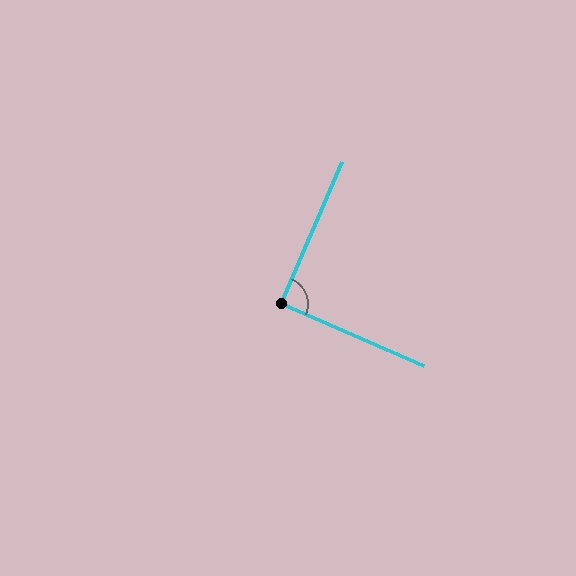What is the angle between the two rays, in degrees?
Approximately 90 degrees.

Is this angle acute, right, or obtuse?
It is approximately a right angle.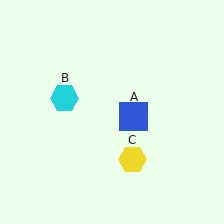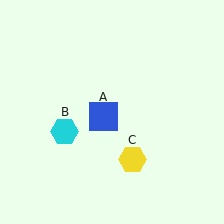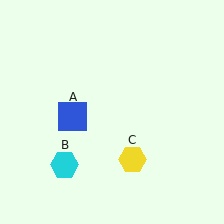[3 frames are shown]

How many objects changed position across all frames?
2 objects changed position: blue square (object A), cyan hexagon (object B).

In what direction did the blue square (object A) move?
The blue square (object A) moved left.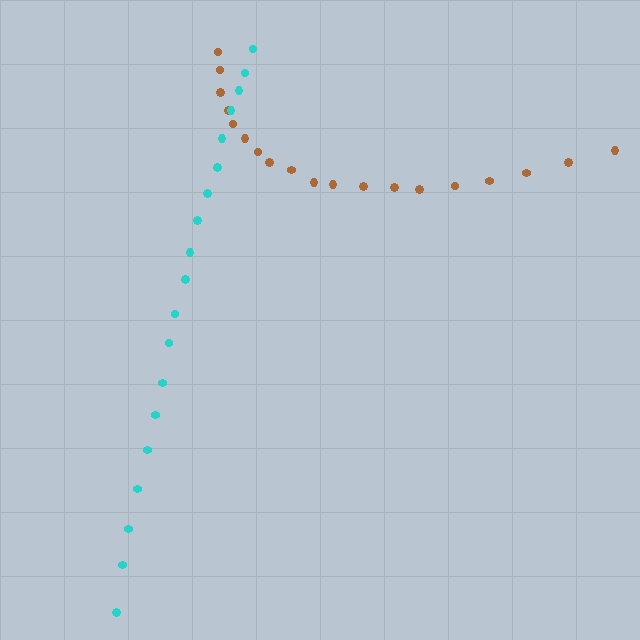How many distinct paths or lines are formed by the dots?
There are 2 distinct paths.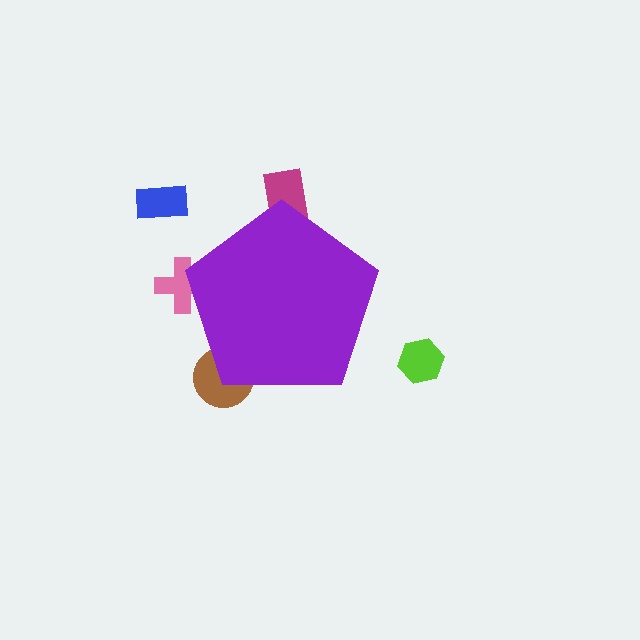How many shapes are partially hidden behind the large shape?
3 shapes are partially hidden.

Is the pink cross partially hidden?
Yes, the pink cross is partially hidden behind the purple pentagon.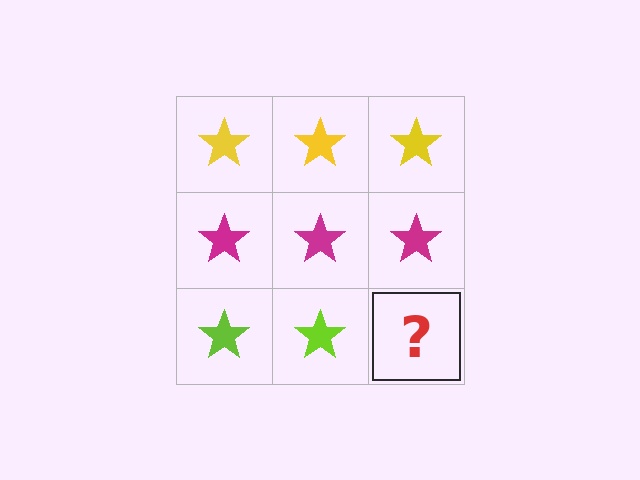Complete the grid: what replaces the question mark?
The question mark should be replaced with a lime star.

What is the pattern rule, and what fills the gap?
The rule is that each row has a consistent color. The gap should be filled with a lime star.